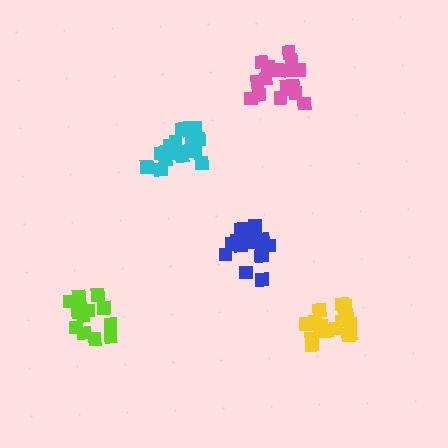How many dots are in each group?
Group 1: 15 dots, Group 2: 17 dots, Group 3: 19 dots, Group 4: 18 dots, Group 5: 15 dots (84 total).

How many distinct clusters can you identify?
There are 5 distinct clusters.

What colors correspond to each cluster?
The clusters are colored: blue, pink, cyan, yellow, lime.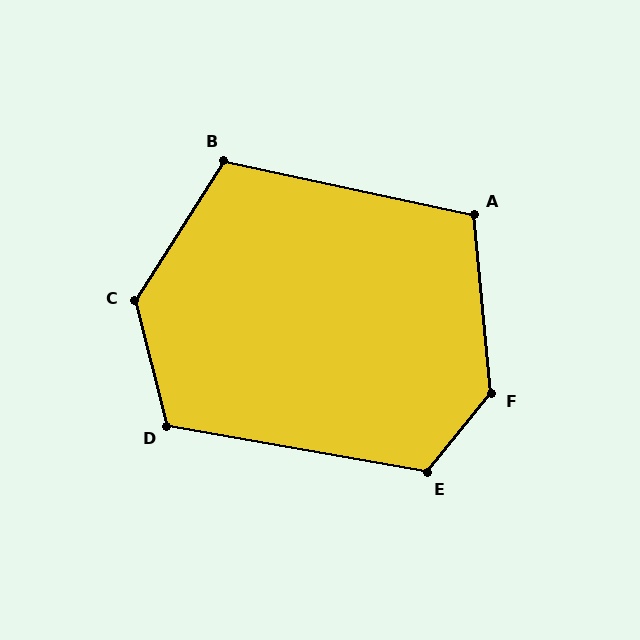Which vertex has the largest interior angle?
F, at approximately 135 degrees.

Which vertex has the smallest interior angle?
A, at approximately 108 degrees.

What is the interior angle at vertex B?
Approximately 110 degrees (obtuse).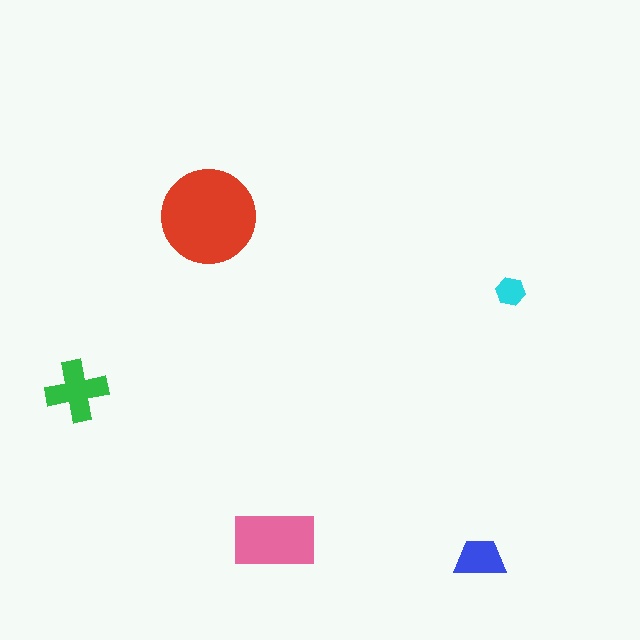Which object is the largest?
The red circle.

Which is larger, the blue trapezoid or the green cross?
The green cross.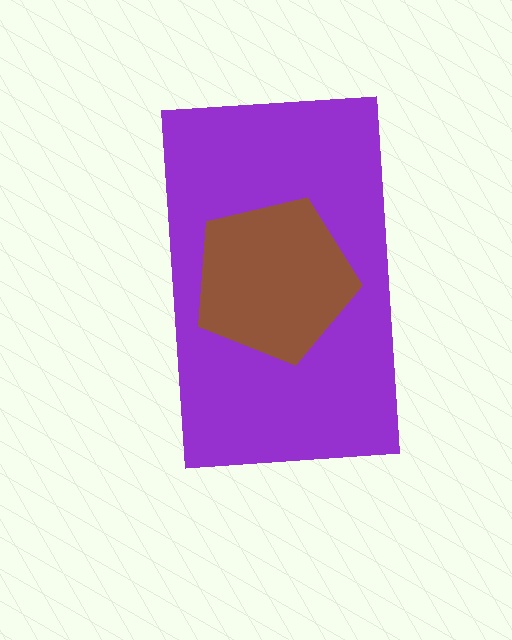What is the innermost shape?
The brown pentagon.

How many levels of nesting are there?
2.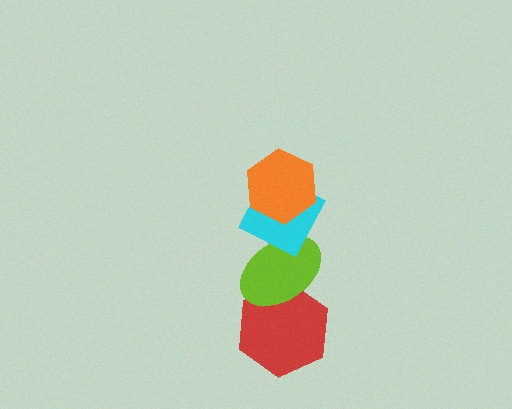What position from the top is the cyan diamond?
The cyan diamond is 2nd from the top.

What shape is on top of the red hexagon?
The lime ellipse is on top of the red hexagon.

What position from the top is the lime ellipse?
The lime ellipse is 3rd from the top.